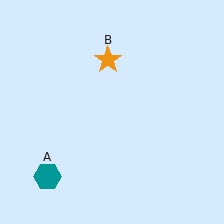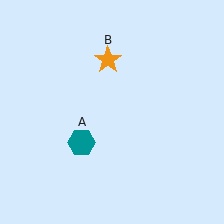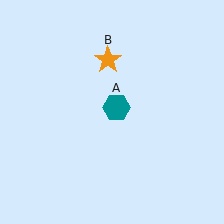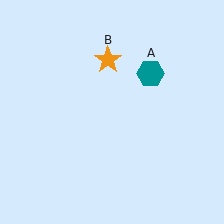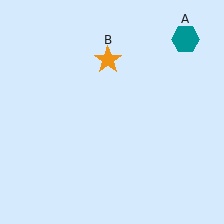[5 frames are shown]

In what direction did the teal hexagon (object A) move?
The teal hexagon (object A) moved up and to the right.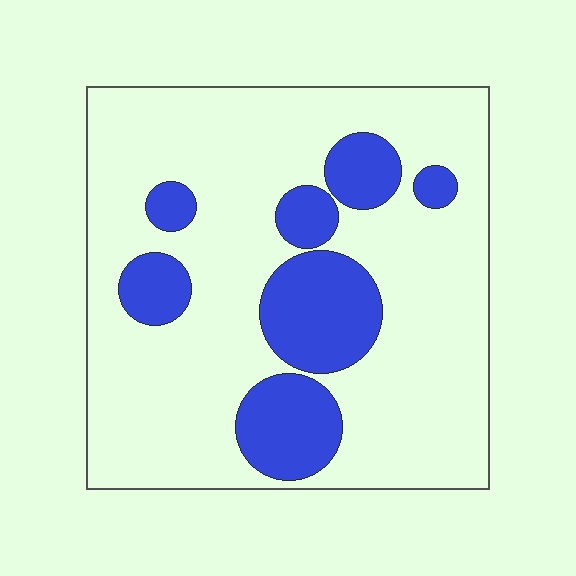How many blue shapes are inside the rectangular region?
7.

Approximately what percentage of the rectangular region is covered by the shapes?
Approximately 25%.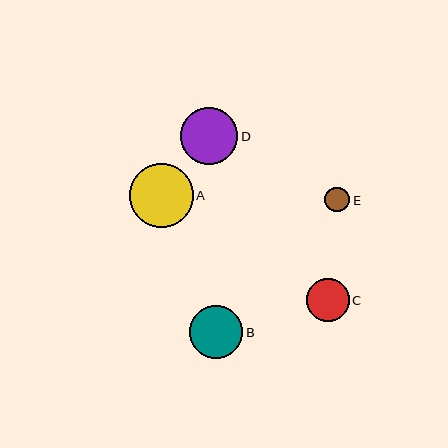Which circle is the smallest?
Circle E is the smallest with a size of approximately 25 pixels.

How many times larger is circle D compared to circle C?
Circle D is approximately 1.3 times the size of circle C.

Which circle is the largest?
Circle A is the largest with a size of approximately 64 pixels.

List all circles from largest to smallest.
From largest to smallest: A, D, B, C, E.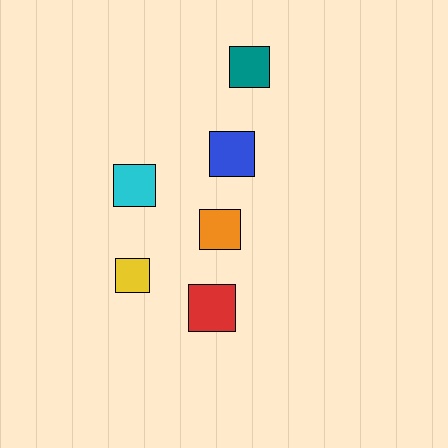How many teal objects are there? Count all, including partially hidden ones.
There is 1 teal object.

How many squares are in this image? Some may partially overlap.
There are 6 squares.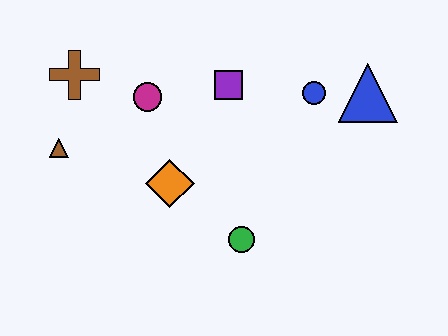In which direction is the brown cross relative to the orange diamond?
The brown cross is above the orange diamond.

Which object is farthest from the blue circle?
The brown triangle is farthest from the blue circle.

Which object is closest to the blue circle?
The blue triangle is closest to the blue circle.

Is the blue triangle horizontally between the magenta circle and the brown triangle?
No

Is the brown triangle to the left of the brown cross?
Yes